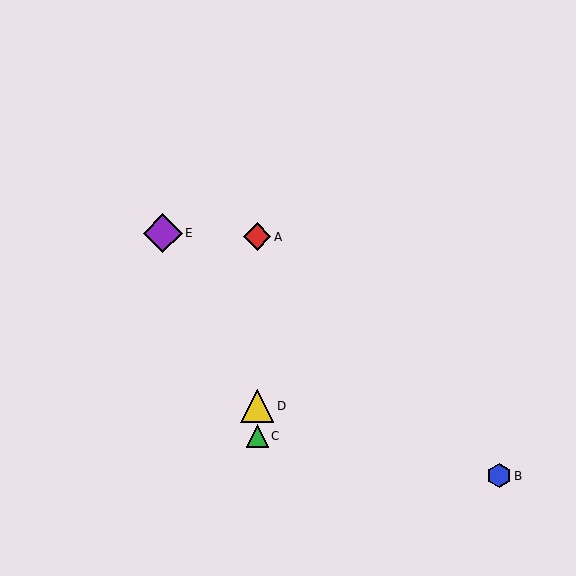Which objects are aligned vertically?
Objects A, C, D are aligned vertically.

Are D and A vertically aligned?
Yes, both are at x≈257.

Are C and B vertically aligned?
No, C is at x≈257 and B is at x≈499.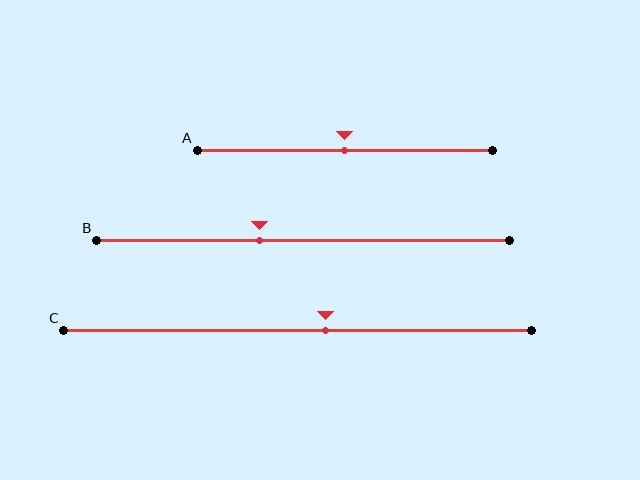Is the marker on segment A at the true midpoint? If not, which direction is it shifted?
Yes, the marker on segment A is at the true midpoint.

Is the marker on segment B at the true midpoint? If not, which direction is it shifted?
No, the marker on segment B is shifted to the left by about 10% of the segment length.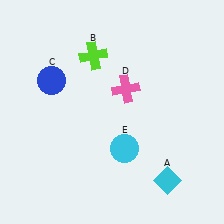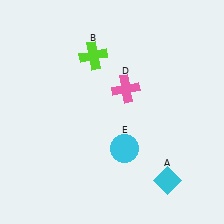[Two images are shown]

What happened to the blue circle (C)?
The blue circle (C) was removed in Image 2. It was in the top-left area of Image 1.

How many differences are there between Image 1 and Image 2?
There is 1 difference between the two images.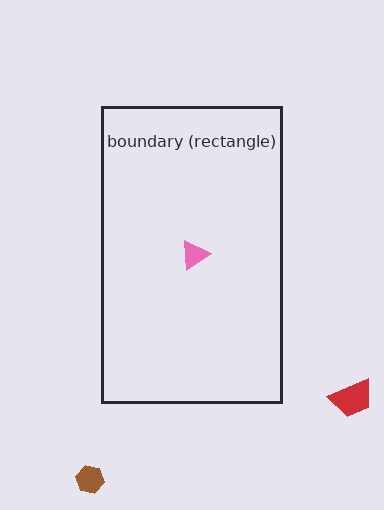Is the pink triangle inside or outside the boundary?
Inside.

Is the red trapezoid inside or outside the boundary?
Outside.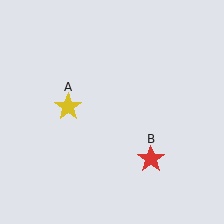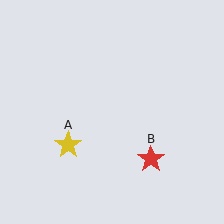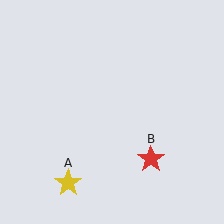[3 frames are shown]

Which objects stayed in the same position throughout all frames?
Red star (object B) remained stationary.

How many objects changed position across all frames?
1 object changed position: yellow star (object A).